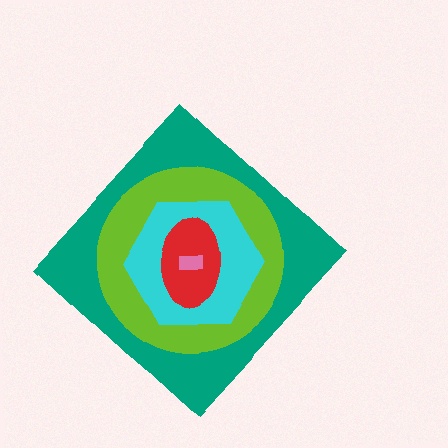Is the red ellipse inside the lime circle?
Yes.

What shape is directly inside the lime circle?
The cyan hexagon.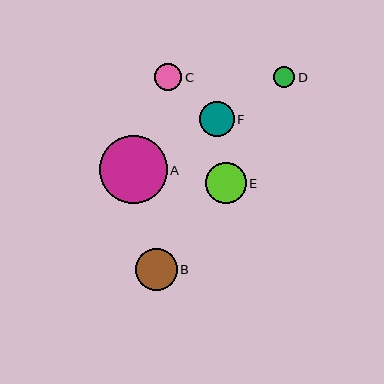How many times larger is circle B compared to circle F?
Circle B is approximately 1.2 times the size of circle F.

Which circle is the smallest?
Circle D is the smallest with a size of approximately 21 pixels.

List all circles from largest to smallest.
From largest to smallest: A, B, E, F, C, D.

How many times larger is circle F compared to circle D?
Circle F is approximately 1.6 times the size of circle D.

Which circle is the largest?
Circle A is the largest with a size of approximately 68 pixels.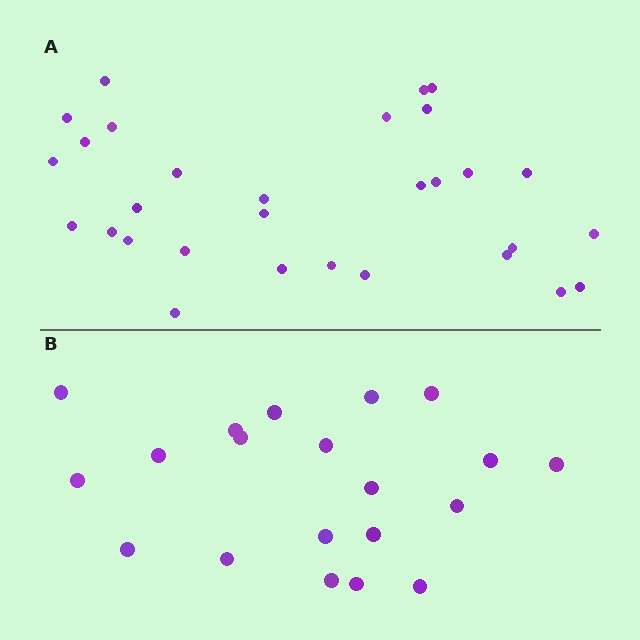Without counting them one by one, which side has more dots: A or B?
Region A (the top region) has more dots.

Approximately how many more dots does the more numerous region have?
Region A has roughly 10 or so more dots than region B.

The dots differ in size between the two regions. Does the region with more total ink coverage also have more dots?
No. Region B has more total ink coverage because its dots are larger, but region A actually contains more individual dots. Total area can be misleading — the number of items is what matters here.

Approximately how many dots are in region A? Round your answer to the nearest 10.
About 30 dots.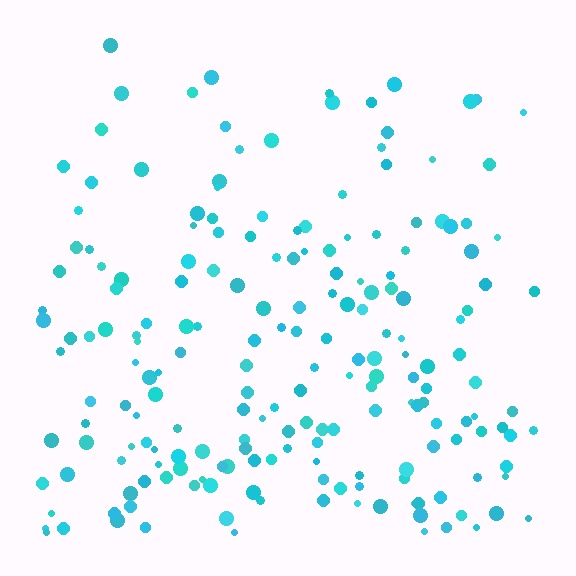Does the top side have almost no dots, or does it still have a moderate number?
Still a moderate number, just noticeably fewer than the bottom.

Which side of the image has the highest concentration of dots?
The bottom.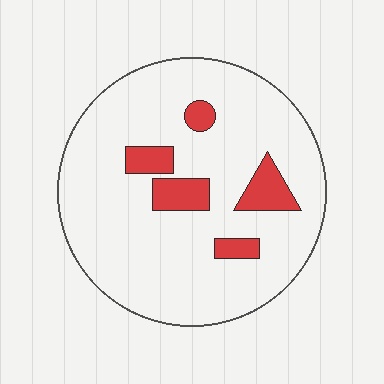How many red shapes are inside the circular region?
5.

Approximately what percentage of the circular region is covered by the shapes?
Approximately 15%.